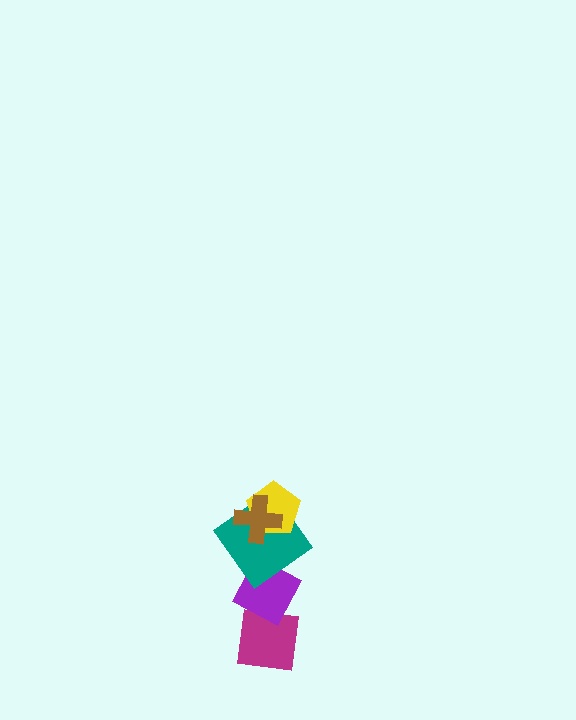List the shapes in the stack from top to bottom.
From top to bottom: the brown cross, the yellow pentagon, the teal diamond, the purple diamond, the magenta square.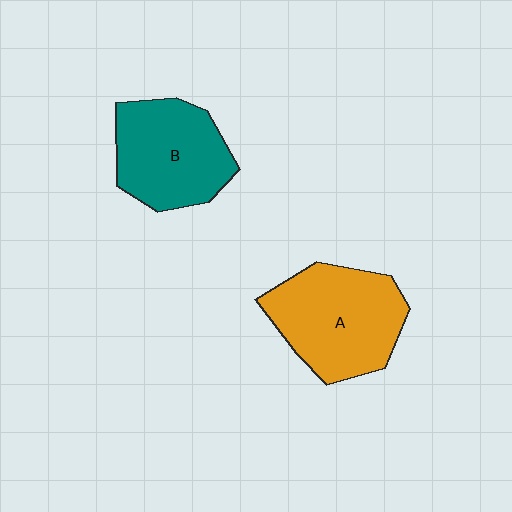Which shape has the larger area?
Shape A (orange).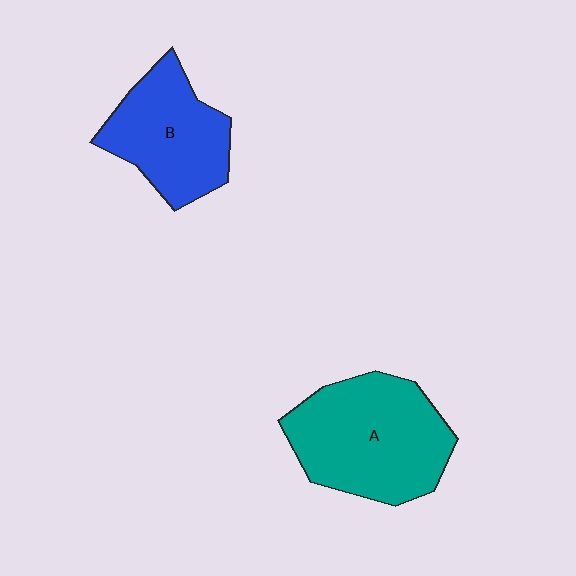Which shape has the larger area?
Shape A (teal).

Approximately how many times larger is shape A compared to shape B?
Approximately 1.4 times.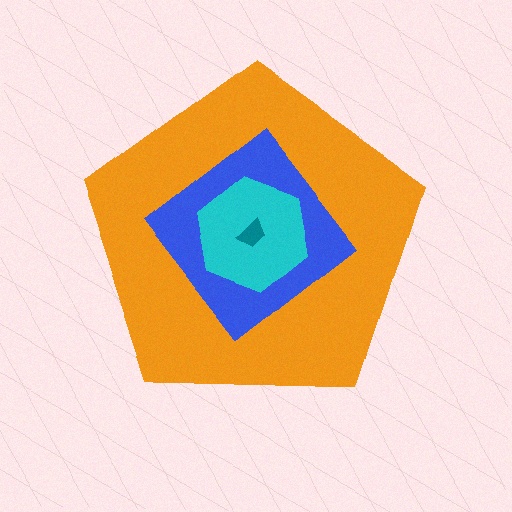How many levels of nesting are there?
4.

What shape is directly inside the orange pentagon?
The blue diamond.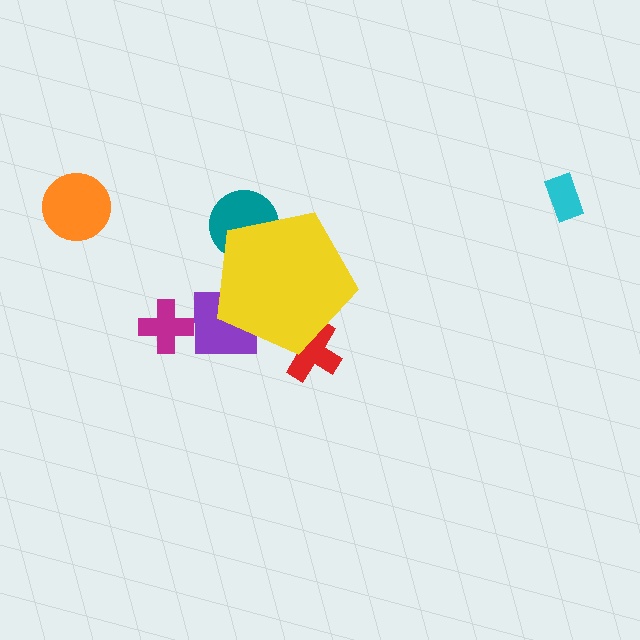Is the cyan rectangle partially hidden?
No, the cyan rectangle is fully visible.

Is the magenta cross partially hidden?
No, the magenta cross is fully visible.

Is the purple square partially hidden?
Yes, the purple square is partially hidden behind the yellow pentagon.